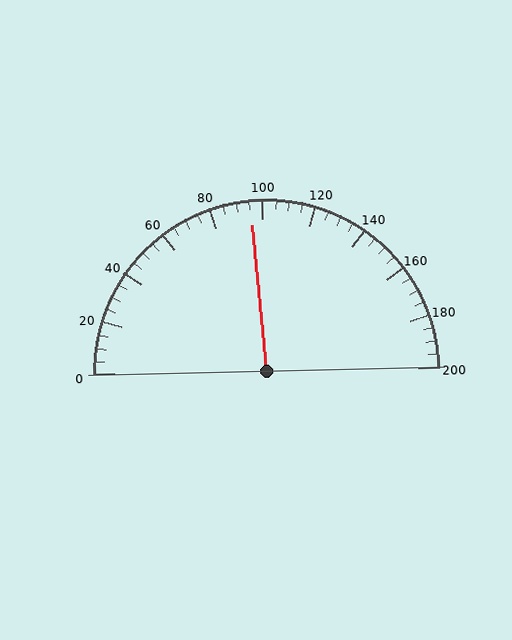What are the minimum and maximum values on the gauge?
The gauge ranges from 0 to 200.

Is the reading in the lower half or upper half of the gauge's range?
The reading is in the lower half of the range (0 to 200).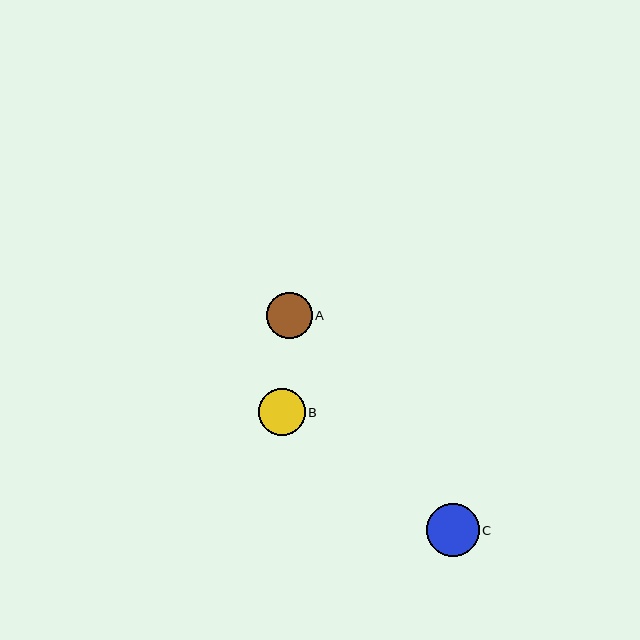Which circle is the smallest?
Circle A is the smallest with a size of approximately 46 pixels.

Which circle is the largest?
Circle C is the largest with a size of approximately 53 pixels.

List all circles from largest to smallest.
From largest to smallest: C, B, A.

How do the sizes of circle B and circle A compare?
Circle B and circle A are approximately the same size.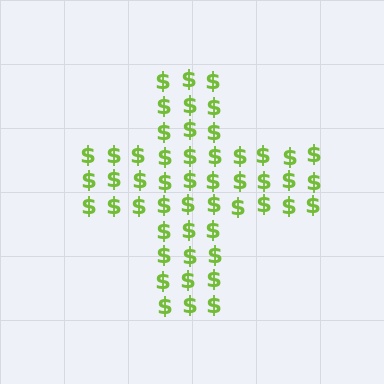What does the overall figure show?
The overall figure shows a cross.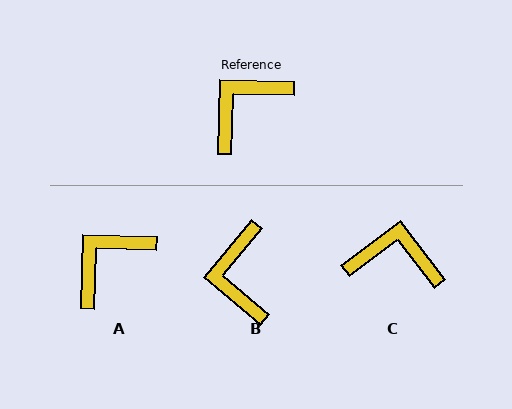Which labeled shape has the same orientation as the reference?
A.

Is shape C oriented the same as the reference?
No, it is off by about 51 degrees.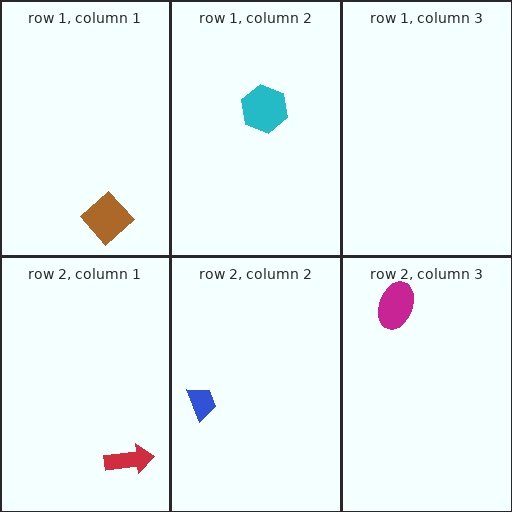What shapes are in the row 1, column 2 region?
The cyan hexagon.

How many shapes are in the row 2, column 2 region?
1.